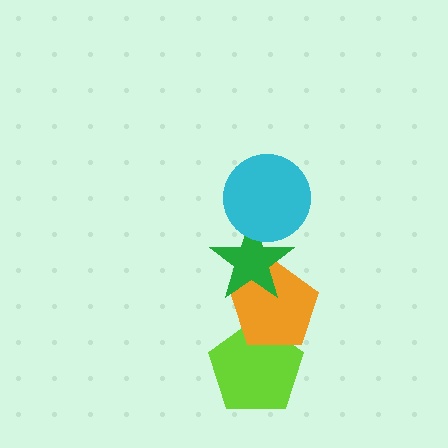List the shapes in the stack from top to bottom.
From top to bottom: the cyan circle, the green star, the orange pentagon, the lime pentagon.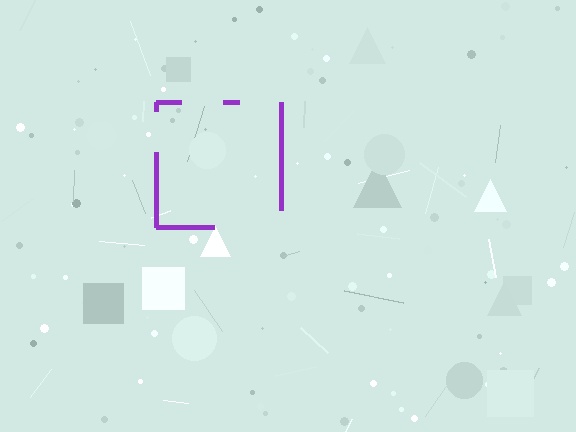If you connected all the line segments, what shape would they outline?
They would outline a square.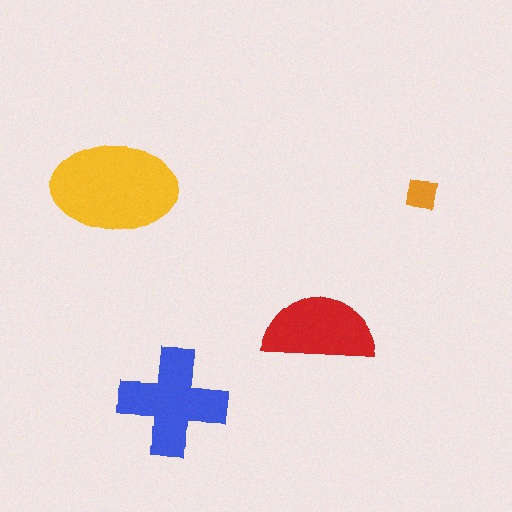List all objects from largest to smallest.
The yellow ellipse, the blue cross, the red semicircle, the orange square.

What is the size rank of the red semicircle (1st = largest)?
3rd.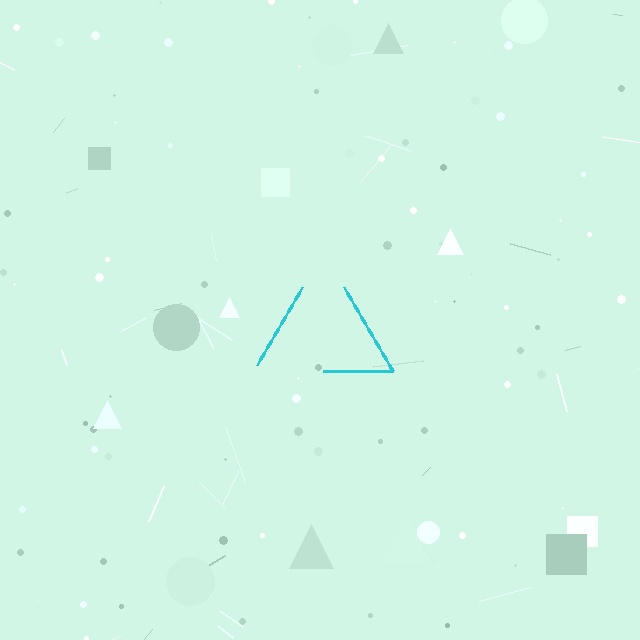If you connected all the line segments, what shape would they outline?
They would outline a triangle.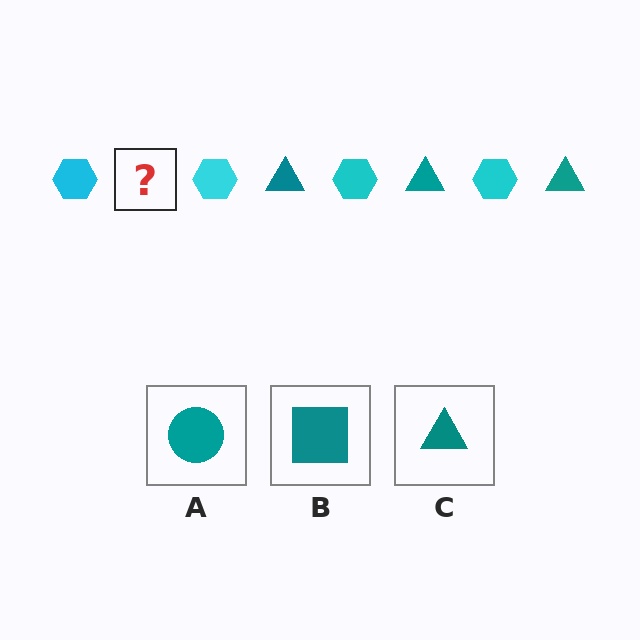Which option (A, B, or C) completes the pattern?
C.